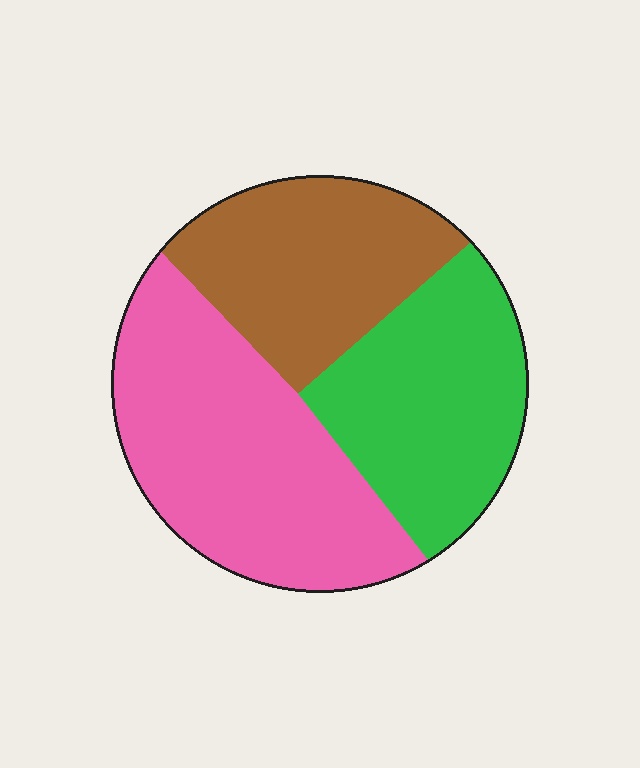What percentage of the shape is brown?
Brown covers about 30% of the shape.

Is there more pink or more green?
Pink.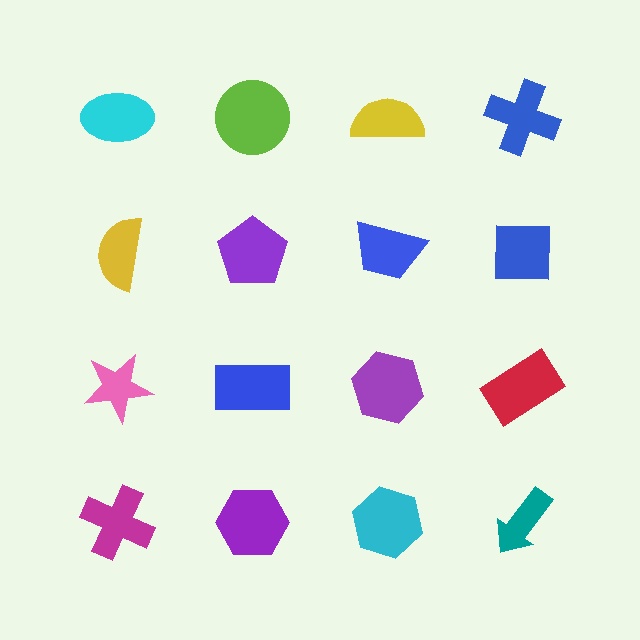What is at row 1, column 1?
A cyan ellipse.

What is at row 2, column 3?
A blue trapezoid.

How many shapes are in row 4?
4 shapes.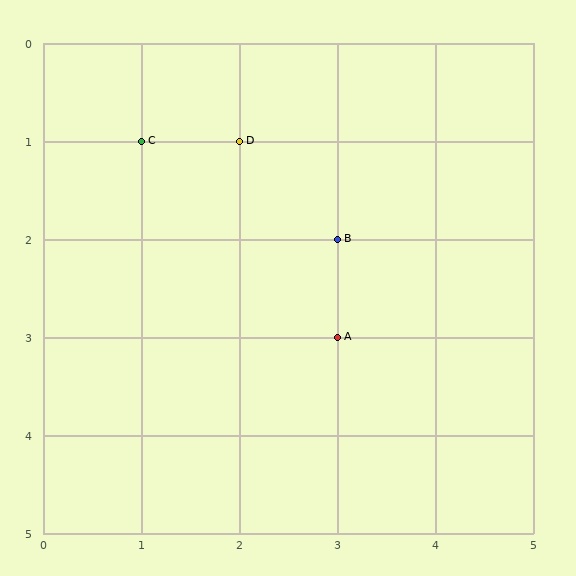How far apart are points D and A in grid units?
Points D and A are 1 column and 2 rows apart (about 2.2 grid units diagonally).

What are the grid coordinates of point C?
Point C is at grid coordinates (1, 1).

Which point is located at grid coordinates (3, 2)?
Point B is at (3, 2).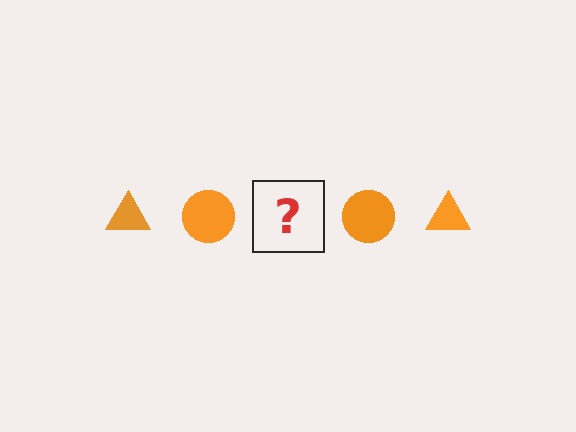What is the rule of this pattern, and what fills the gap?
The rule is that the pattern cycles through triangle, circle shapes in orange. The gap should be filled with an orange triangle.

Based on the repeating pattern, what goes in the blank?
The blank should be an orange triangle.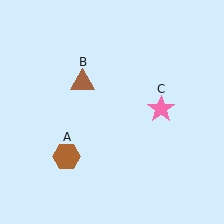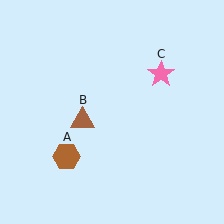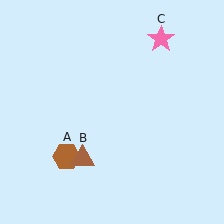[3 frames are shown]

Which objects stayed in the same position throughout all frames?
Brown hexagon (object A) remained stationary.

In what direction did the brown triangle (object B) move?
The brown triangle (object B) moved down.